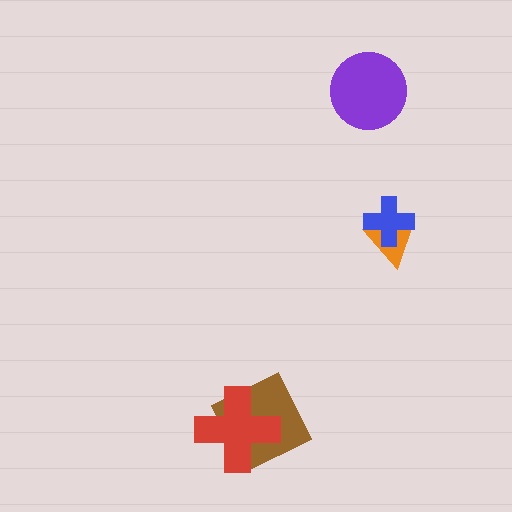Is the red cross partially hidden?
No, no other shape covers it.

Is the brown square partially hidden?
Yes, it is partially covered by another shape.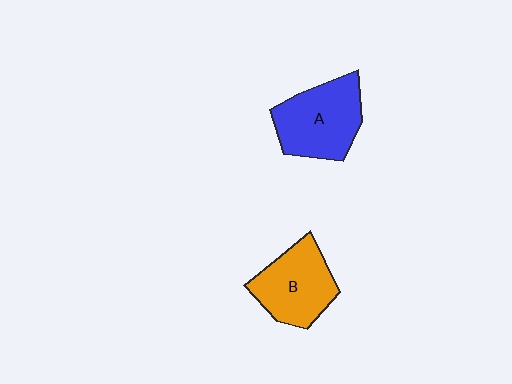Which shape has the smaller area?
Shape B (orange).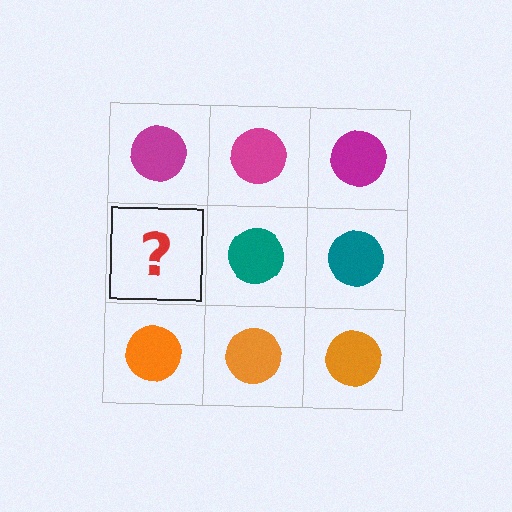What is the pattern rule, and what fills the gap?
The rule is that each row has a consistent color. The gap should be filled with a teal circle.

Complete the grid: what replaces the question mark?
The question mark should be replaced with a teal circle.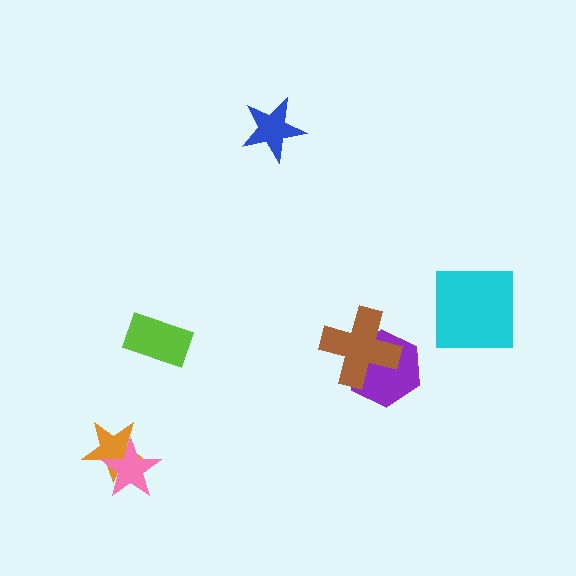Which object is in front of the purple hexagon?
The brown cross is in front of the purple hexagon.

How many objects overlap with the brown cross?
1 object overlaps with the brown cross.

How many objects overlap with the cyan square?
0 objects overlap with the cyan square.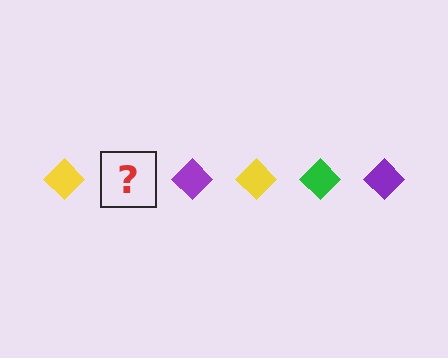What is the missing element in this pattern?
The missing element is a green diamond.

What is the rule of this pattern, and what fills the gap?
The rule is that the pattern cycles through yellow, green, purple diamonds. The gap should be filled with a green diamond.